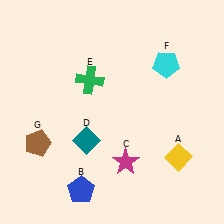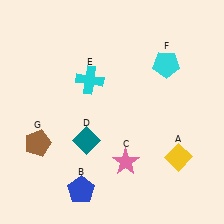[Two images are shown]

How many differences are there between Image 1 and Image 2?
There are 2 differences between the two images.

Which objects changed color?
C changed from magenta to pink. E changed from green to cyan.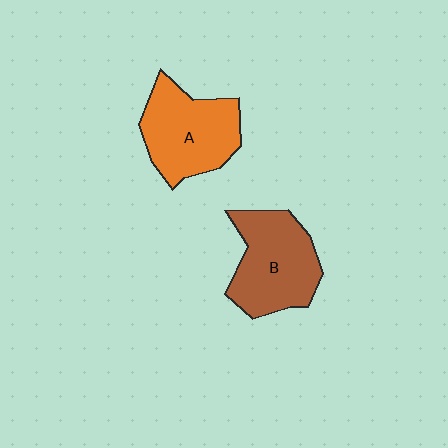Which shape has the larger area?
Shape B (brown).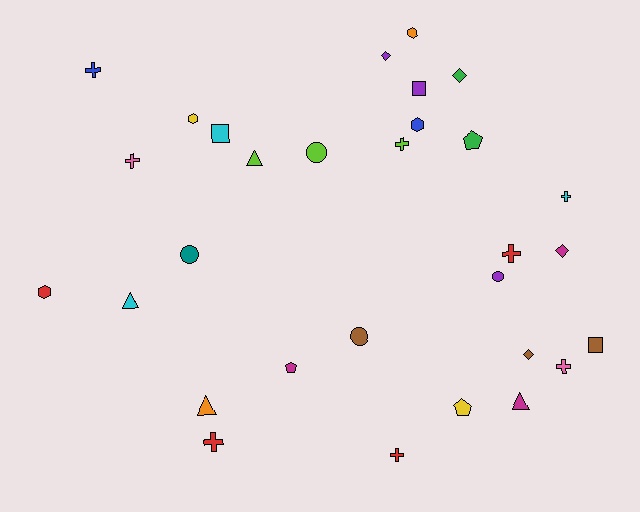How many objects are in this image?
There are 30 objects.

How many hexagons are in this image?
There are 4 hexagons.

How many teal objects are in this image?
There is 1 teal object.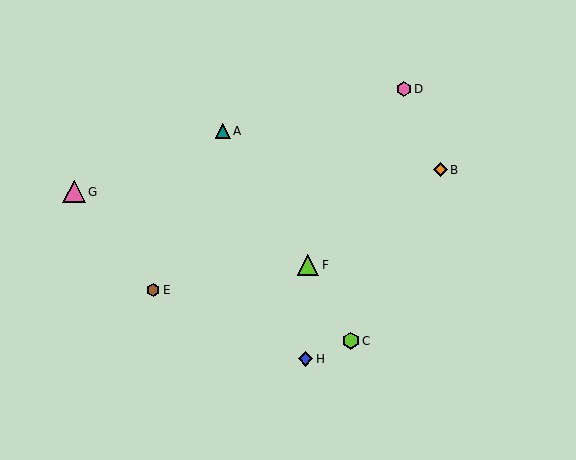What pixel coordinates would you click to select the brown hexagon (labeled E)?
Click at (153, 290) to select the brown hexagon E.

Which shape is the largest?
The pink triangle (labeled G) is the largest.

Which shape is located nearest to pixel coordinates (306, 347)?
The blue diamond (labeled H) at (306, 359) is nearest to that location.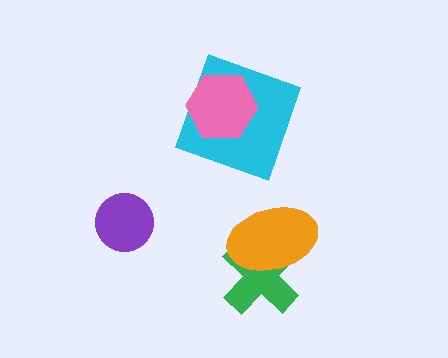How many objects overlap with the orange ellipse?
1 object overlaps with the orange ellipse.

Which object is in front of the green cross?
The orange ellipse is in front of the green cross.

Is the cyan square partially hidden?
Yes, it is partially covered by another shape.